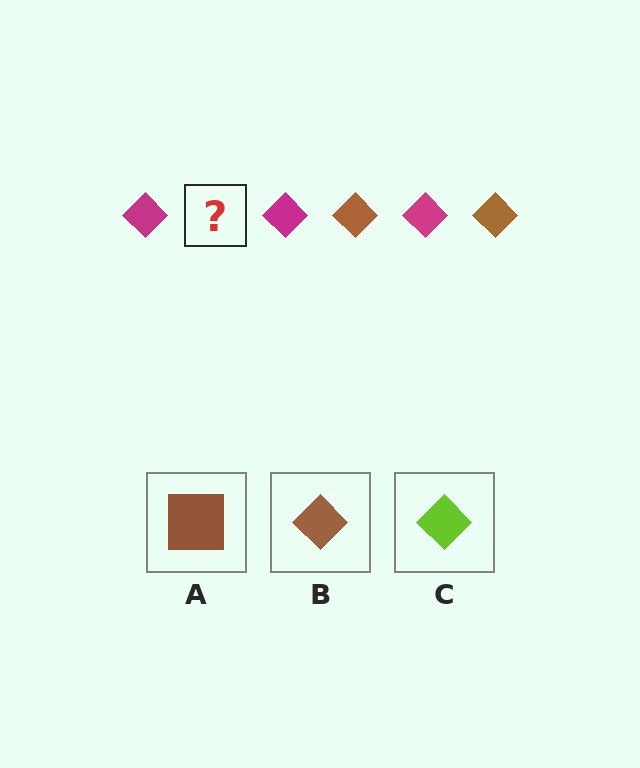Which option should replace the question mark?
Option B.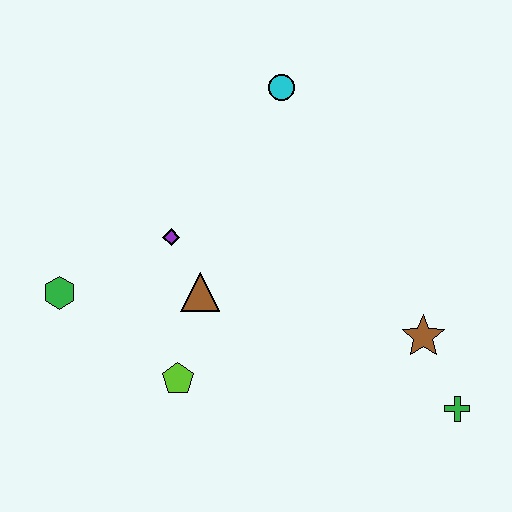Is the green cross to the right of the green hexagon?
Yes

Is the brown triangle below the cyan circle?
Yes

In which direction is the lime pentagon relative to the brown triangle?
The lime pentagon is below the brown triangle.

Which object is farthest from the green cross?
The green hexagon is farthest from the green cross.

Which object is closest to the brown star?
The green cross is closest to the brown star.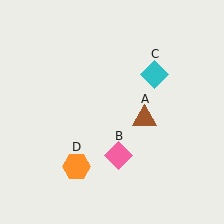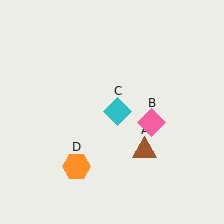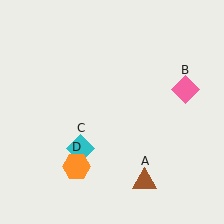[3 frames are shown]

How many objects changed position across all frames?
3 objects changed position: brown triangle (object A), pink diamond (object B), cyan diamond (object C).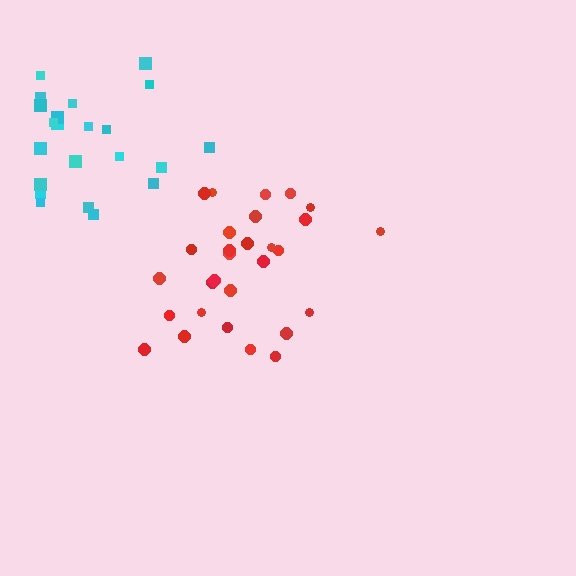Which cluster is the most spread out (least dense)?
Red.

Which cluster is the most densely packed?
Cyan.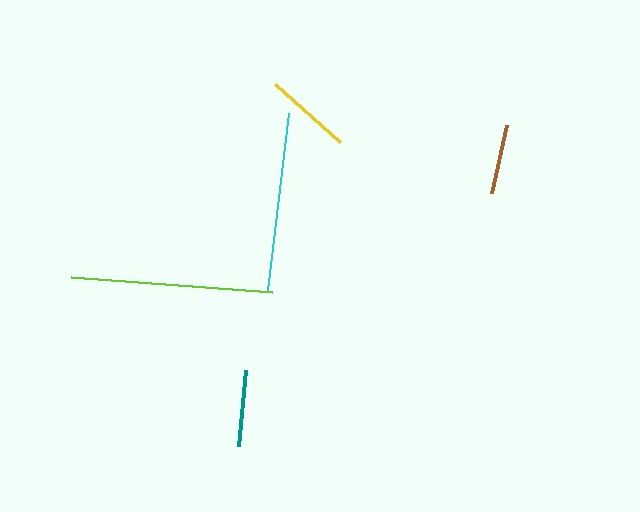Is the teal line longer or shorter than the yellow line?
The yellow line is longer than the teal line.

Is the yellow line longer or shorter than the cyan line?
The cyan line is longer than the yellow line.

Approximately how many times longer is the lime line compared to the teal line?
The lime line is approximately 2.7 times the length of the teal line.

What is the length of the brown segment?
The brown segment is approximately 70 pixels long.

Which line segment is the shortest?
The brown line is the shortest at approximately 70 pixels.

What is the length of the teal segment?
The teal segment is approximately 76 pixels long.